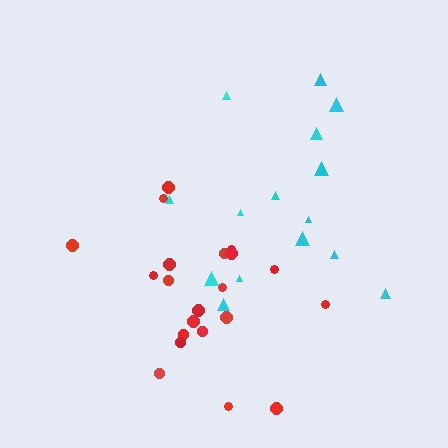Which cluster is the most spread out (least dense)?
Cyan.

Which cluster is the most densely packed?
Red.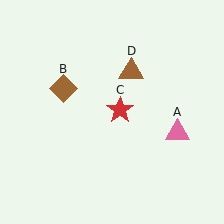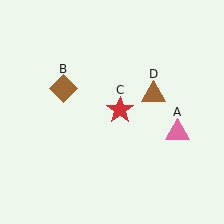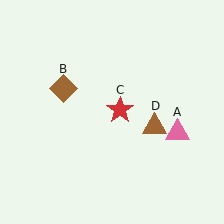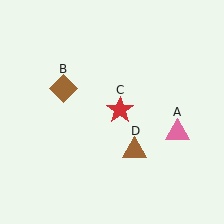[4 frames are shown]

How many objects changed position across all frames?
1 object changed position: brown triangle (object D).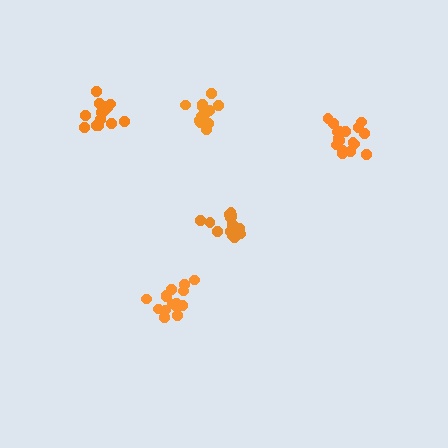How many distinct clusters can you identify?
There are 5 distinct clusters.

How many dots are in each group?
Group 1: 17 dots, Group 2: 16 dots, Group 3: 16 dots, Group 4: 14 dots, Group 5: 14 dots (77 total).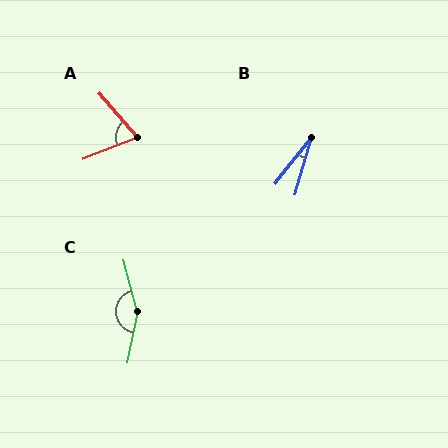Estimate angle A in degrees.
Approximately 70 degrees.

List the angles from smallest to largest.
B (22°), A (70°), C (153°).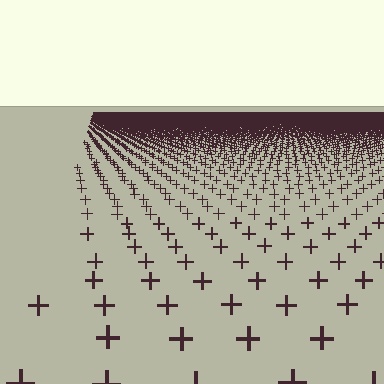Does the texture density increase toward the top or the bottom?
Density increases toward the top.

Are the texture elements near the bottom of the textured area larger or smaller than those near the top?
Larger. Near the bottom, elements are closer to the viewer and appear at a bigger on-screen size.